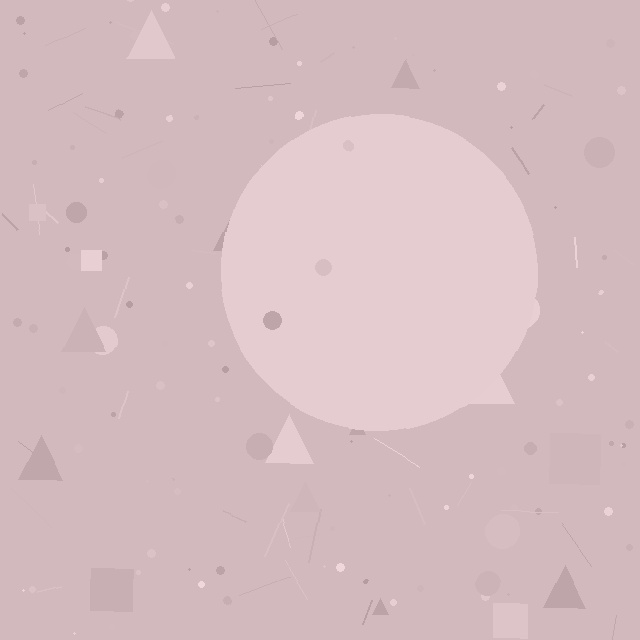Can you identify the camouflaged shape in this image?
The camouflaged shape is a circle.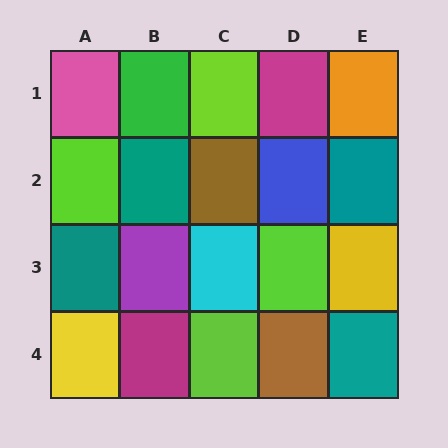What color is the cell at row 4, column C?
Lime.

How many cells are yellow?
2 cells are yellow.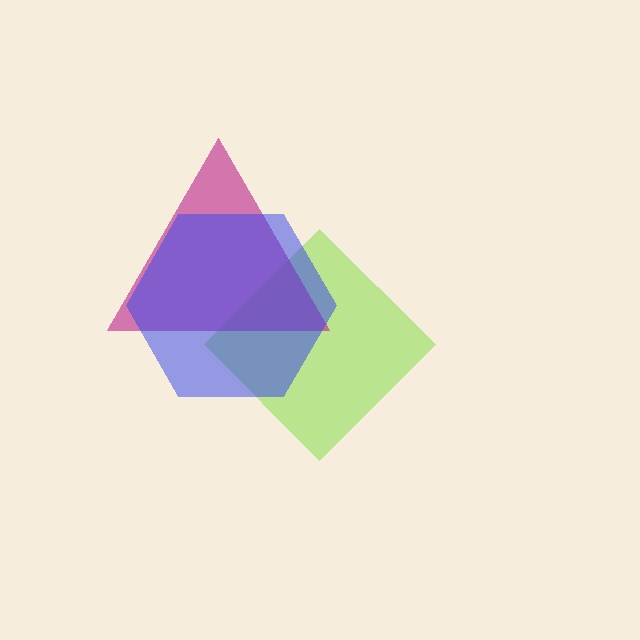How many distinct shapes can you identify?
There are 3 distinct shapes: a lime diamond, a magenta triangle, a blue hexagon.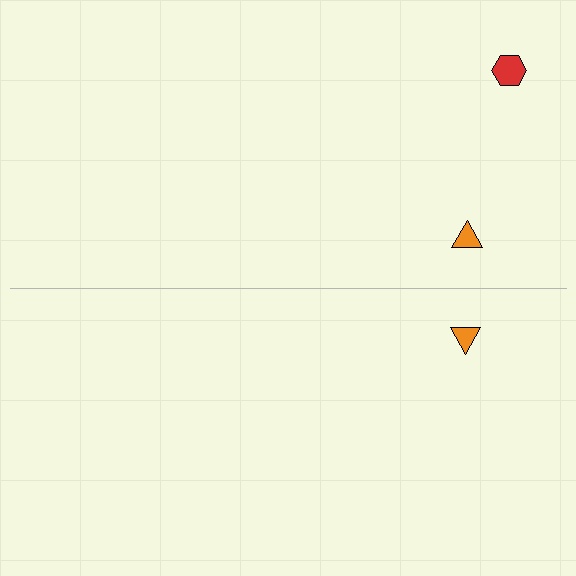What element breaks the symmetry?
A red hexagon is missing from the bottom side.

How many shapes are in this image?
There are 3 shapes in this image.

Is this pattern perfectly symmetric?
No, the pattern is not perfectly symmetric. A red hexagon is missing from the bottom side.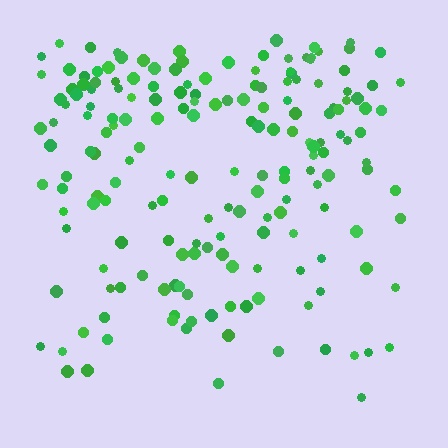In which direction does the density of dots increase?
From bottom to top, with the top side densest.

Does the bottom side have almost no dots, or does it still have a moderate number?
Still a moderate number, just noticeably fewer than the top.